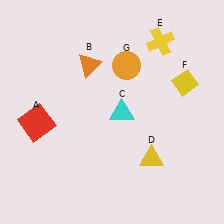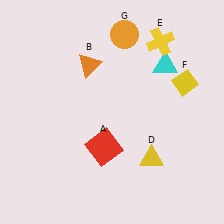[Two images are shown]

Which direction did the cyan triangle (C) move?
The cyan triangle (C) moved up.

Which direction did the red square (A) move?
The red square (A) moved right.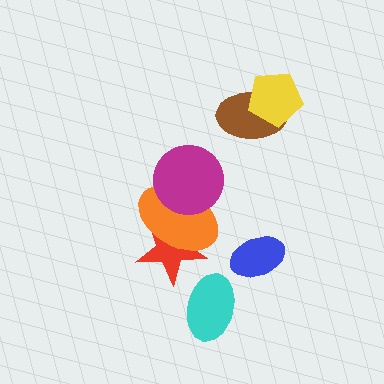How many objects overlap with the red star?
1 object overlaps with the red star.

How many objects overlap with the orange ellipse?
2 objects overlap with the orange ellipse.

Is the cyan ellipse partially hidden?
No, no other shape covers it.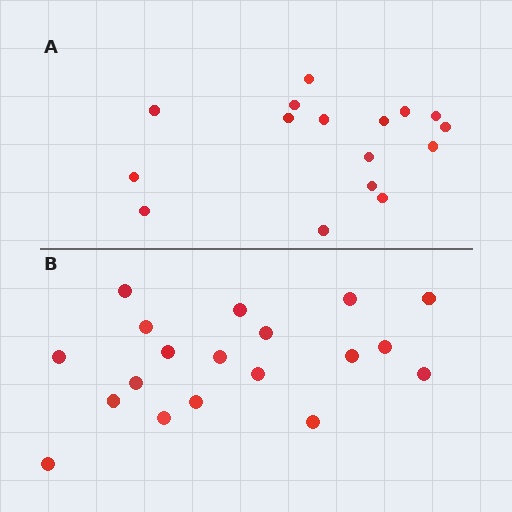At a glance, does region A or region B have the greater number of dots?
Region B (the bottom region) has more dots.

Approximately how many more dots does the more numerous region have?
Region B has just a few more — roughly 2 or 3 more dots than region A.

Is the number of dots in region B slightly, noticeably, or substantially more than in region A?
Region B has only slightly more — the two regions are fairly close. The ratio is roughly 1.2 to 1.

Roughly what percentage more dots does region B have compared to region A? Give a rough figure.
About 20% more.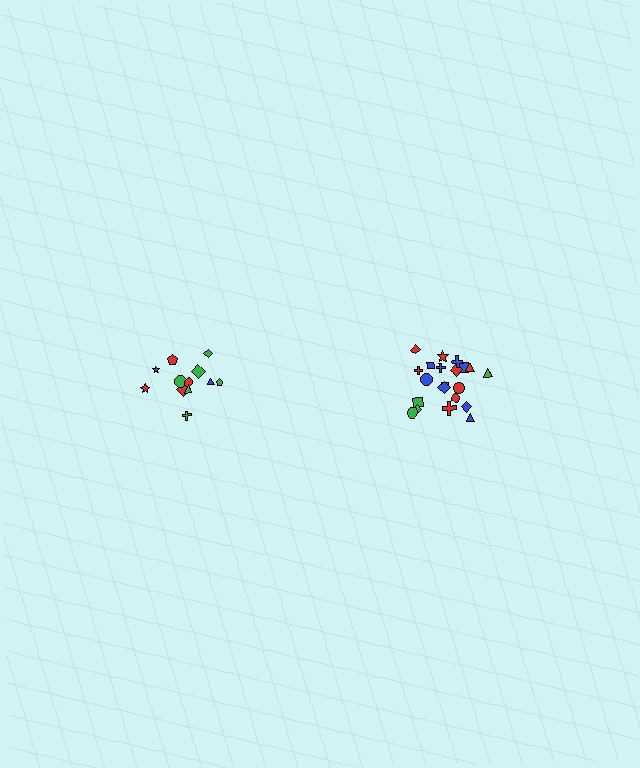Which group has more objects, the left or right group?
The right group.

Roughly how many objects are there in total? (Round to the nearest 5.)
Roughly 35 objects in total.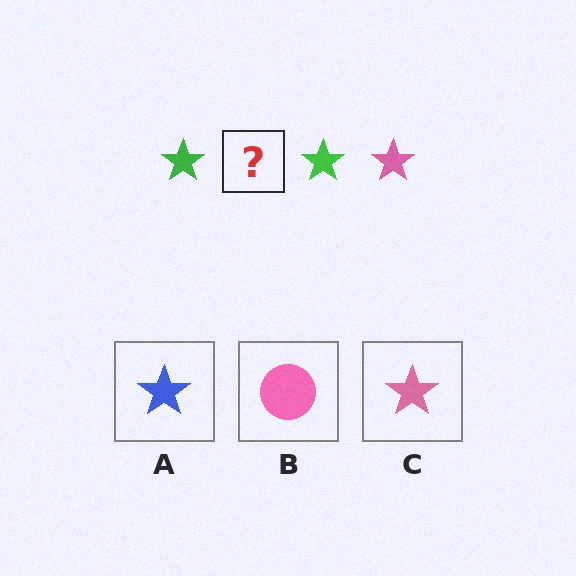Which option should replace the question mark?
Option C.